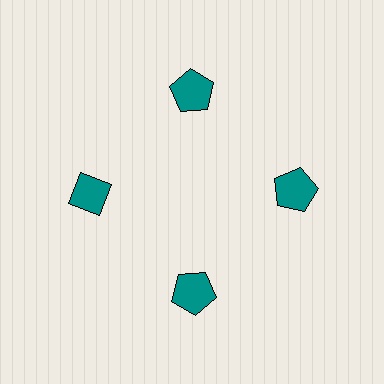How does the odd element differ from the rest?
It has a different shape: diamond instead of pentagon.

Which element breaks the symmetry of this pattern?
The teal diamond at roughly the 9 o'clock position breaks the symmetry. All other shapes are teal pentagons.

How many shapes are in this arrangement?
There are 4 shapes arranged in a ring pattern.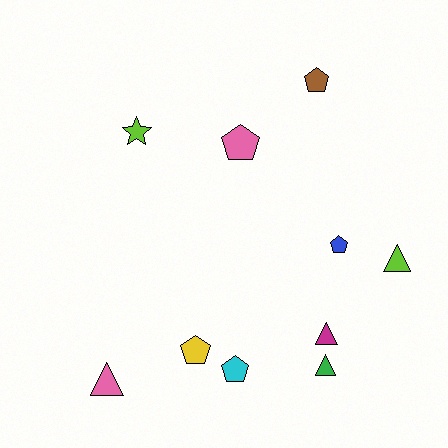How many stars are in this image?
There is 1 star.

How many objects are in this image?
There are 10 objects.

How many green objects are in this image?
There is 1 green object.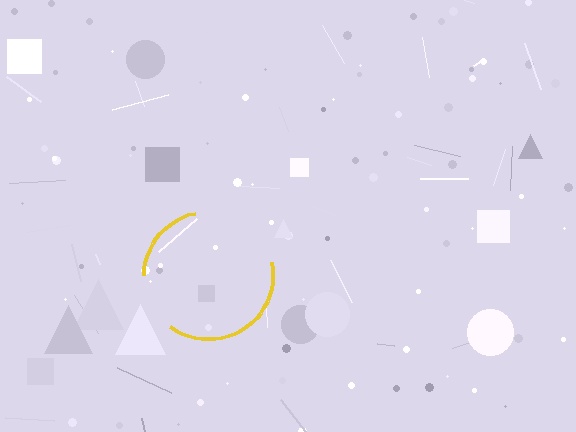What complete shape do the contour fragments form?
The contour fragments form a circle.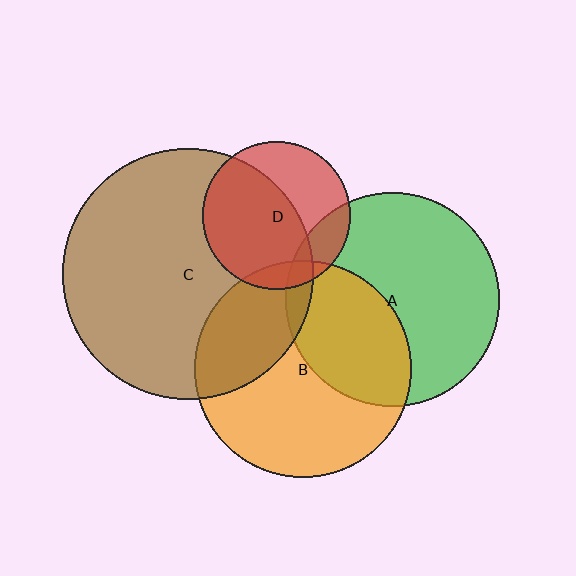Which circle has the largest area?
Circle C (brown).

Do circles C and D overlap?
Yes.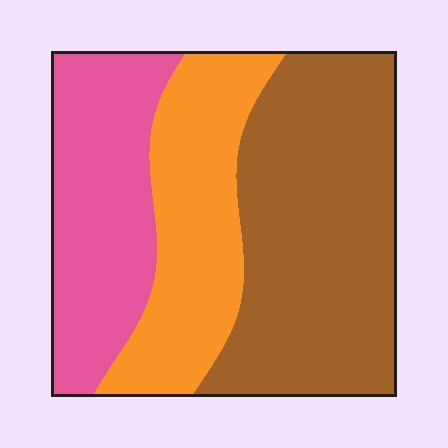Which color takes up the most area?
Brown, at roughly 45%.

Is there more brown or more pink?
Brown.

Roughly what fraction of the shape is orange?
Orange covers roughly 25% of the shape.